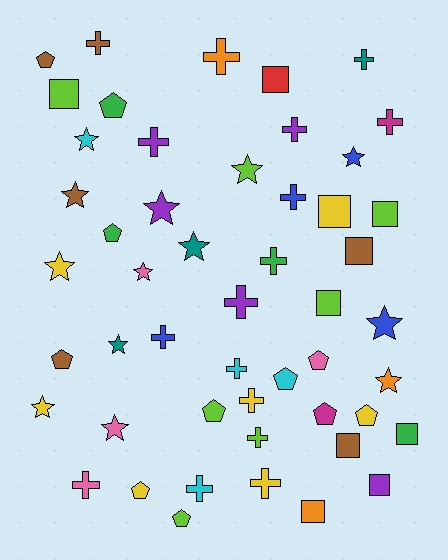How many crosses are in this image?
There are 16 crosses.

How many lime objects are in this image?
There are 7 lime objects.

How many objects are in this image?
There are 50 objects.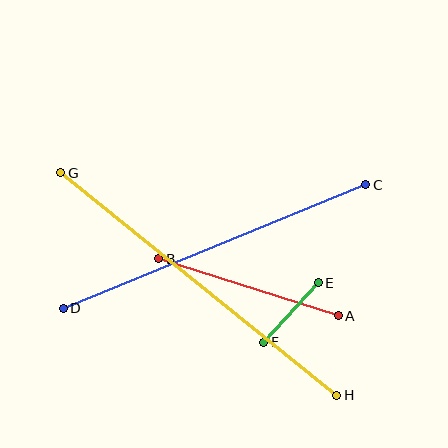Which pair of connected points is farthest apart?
Points G and H are farthest apart.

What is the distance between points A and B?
The distance is approximately 188 pixels.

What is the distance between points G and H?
The distance is approximately 354 pixels.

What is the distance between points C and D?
The distance is approximately 327 pixels.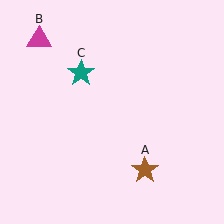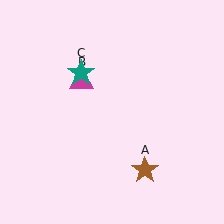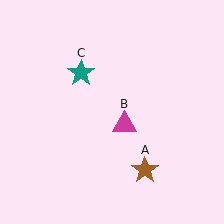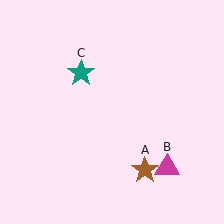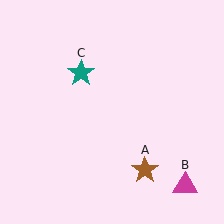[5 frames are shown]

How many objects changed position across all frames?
1 object changed position: magenta triangle (object B).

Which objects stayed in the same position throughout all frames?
Brown star (object A) and teal star (object C) remained stationary.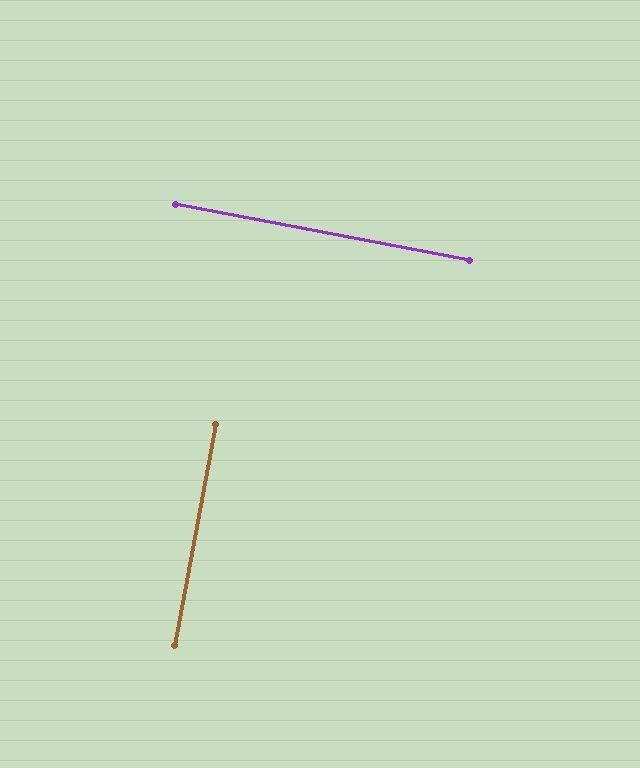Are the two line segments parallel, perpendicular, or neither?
Perpendicular — they meet at approximately 90°.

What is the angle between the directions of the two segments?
Approximately 90 degrees.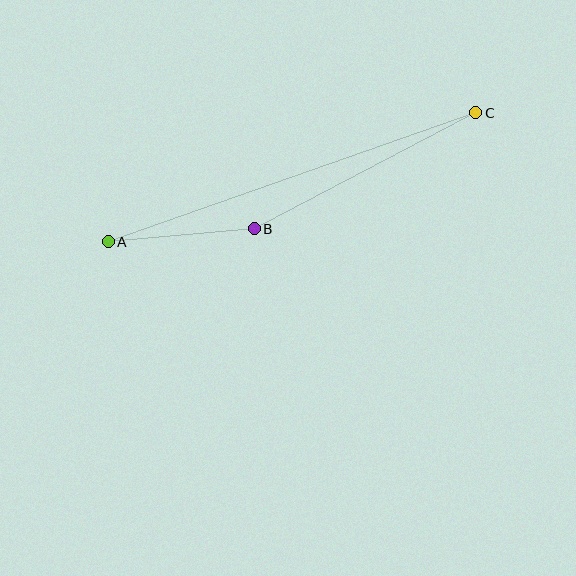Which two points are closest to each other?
Points A and B are closest to each other.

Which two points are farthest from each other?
Points A and C are farthest from each other.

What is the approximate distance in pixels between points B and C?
The distance between B and C is approximately 250 pixels.